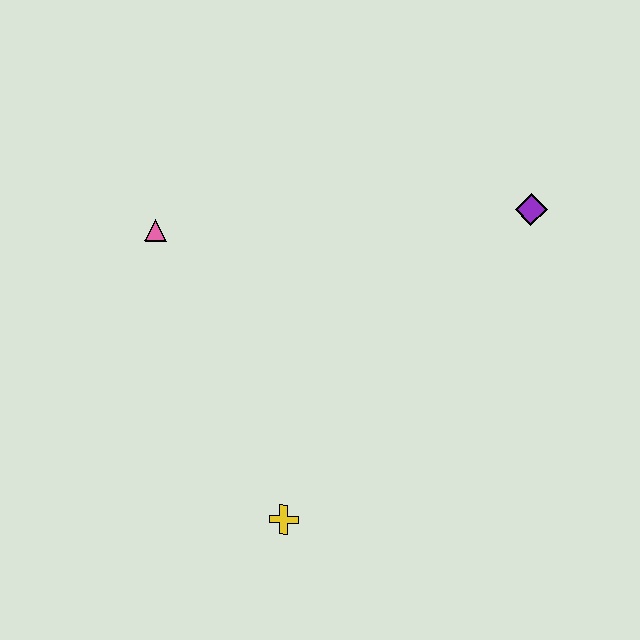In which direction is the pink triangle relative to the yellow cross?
The pink triangle is above the yellow cross.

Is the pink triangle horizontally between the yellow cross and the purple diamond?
No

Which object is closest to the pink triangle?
The yellow cross is closest to the pink triangle.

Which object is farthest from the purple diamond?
The yellow cross is farthest from the purple diamond.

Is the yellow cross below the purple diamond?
Yes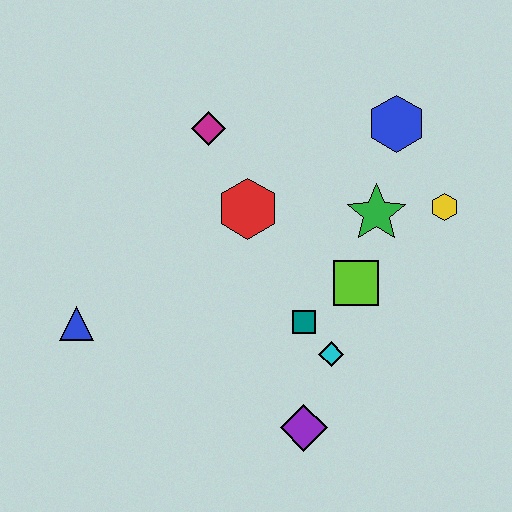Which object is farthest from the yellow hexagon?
The blue triangle is farthest from the yellow hexagon.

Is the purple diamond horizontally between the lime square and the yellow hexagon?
No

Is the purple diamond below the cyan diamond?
Yes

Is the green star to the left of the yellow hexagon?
Yes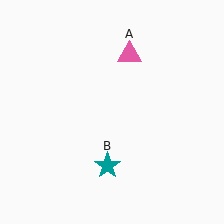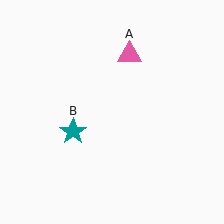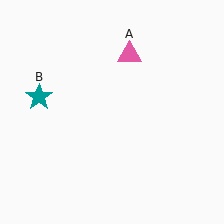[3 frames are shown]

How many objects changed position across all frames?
1 object changed position: teal star (object B).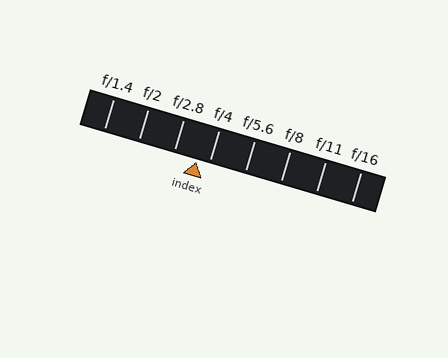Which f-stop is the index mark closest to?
The index mark is closest to f/4.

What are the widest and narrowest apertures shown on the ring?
The widest aperture shown is f/1.4 and the narrowest is f/16.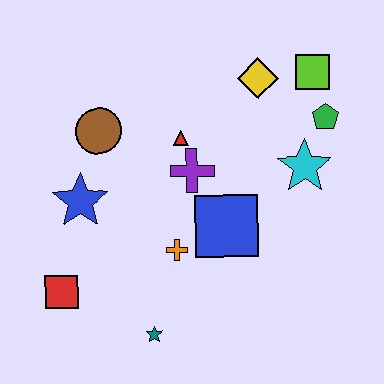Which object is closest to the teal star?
The orange cross is closest to the teal star.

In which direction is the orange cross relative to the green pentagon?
The orange cross is to the left of the green pentagon.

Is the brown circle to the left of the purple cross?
Yes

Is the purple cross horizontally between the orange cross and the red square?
No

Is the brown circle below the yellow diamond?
Yes